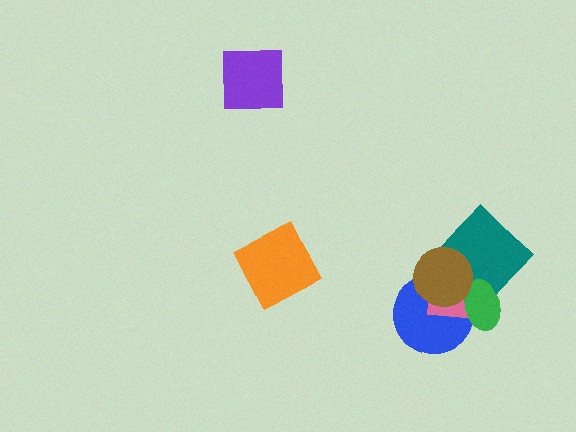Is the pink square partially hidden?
Yes, it is partially covered by another shape.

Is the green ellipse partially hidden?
Yes, it is partially covered by another shape.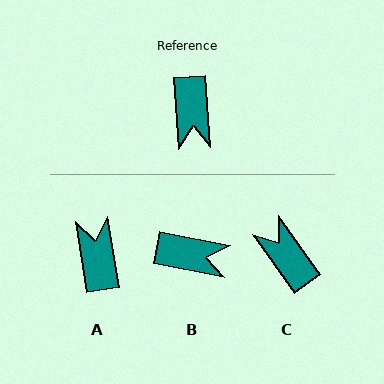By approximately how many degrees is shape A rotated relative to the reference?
Approximately 175 degrees clockwise.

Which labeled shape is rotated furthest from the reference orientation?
A, about 175 degrees away.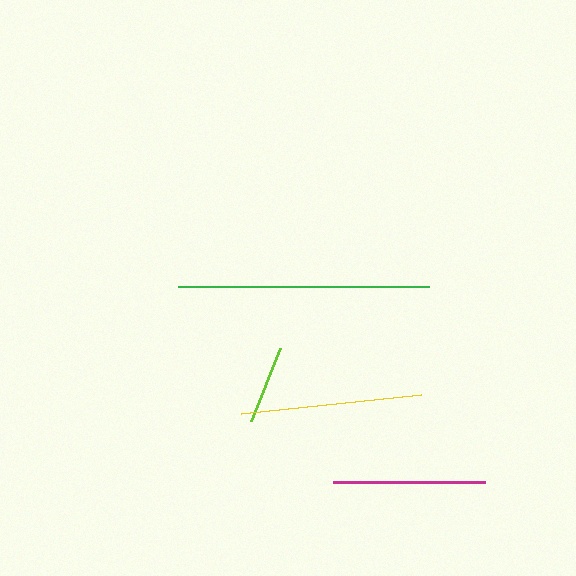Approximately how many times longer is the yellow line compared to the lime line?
The yellow line is approximately 2.3 times the length of the lime line.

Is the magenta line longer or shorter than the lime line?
The magenta line is longer than the lime line.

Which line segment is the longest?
The green line is the longest at approximately 252 pixels.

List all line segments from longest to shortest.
From longest to shortest: green, yellow, magenta, lime.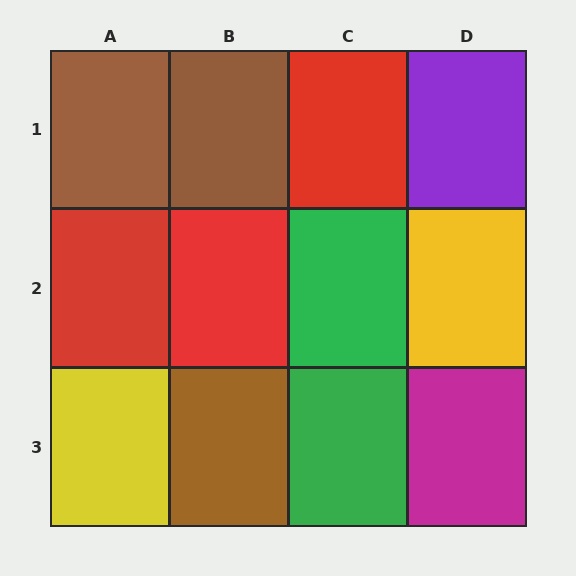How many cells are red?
3 cells are red.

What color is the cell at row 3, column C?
Green.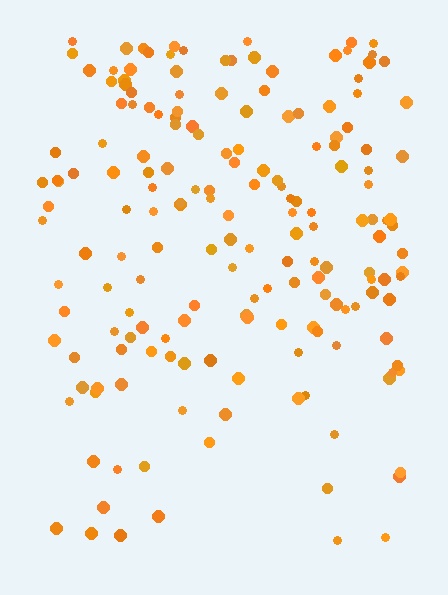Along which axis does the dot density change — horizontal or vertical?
Vertical.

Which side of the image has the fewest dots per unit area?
The bottom.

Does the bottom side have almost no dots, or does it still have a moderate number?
Still a moderate number, just noticeably fewer than the top.